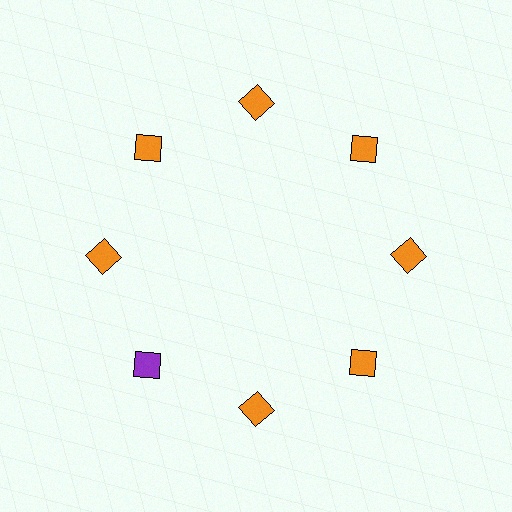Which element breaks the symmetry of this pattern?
The purple square at roughly the 8 o'clock position breaks the symmetry. All other shapes are orange squares.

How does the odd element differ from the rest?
It has a different color: purple instead of orange.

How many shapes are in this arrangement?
There are 8 shapes arranged in a ring pattern.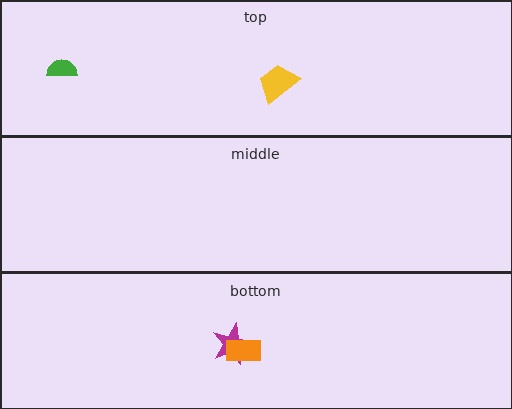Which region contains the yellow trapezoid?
The top region.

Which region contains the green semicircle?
The top region.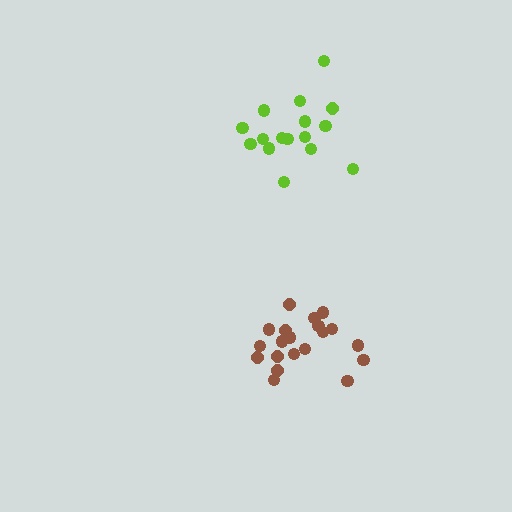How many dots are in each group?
Group 1: 16 dots, Group 2: 20 dots (36 total).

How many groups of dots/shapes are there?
There are 2 groups.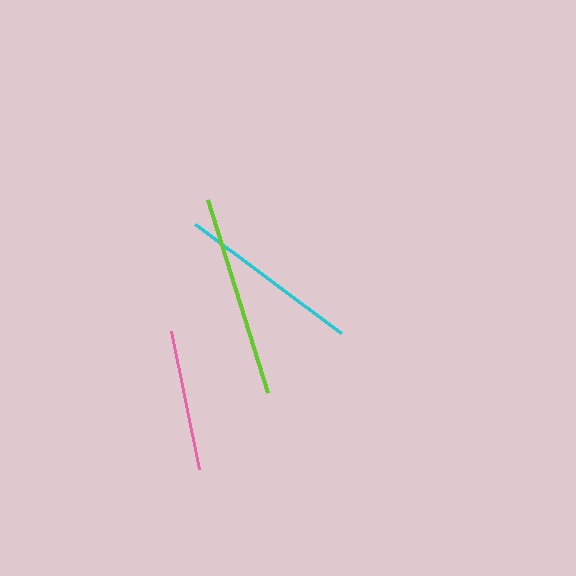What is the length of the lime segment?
The lime segment is approximately 203 pixels long.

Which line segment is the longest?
The lime line is the longest at approximately 203 pixels.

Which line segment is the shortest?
The pink line is the shortest at approximately 140 pixels.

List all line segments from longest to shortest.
From longest to shortest: lime, cyan, pink.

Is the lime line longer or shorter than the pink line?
The lime line is longer than the pink line.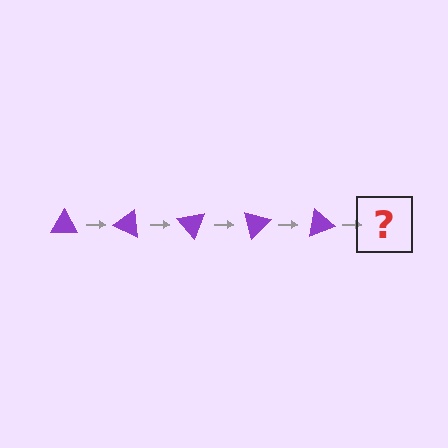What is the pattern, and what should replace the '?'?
The pattern is that the triangle rotates 25 degrees each step. The '?' should be a purple triangle rotated 125 degrees.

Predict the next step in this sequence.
The next step is a purple triangle rotated 125 degrees.